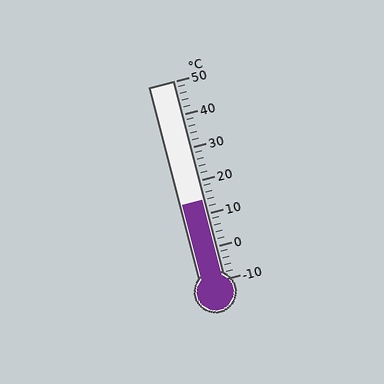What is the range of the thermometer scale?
The thermometer scale ranges from -10°C to 50°C.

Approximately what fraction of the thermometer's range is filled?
The thermometer is filled to approximately 40% of its range.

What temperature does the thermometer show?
The thermometer shows approximately 14°C.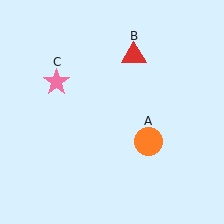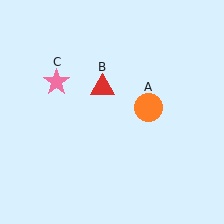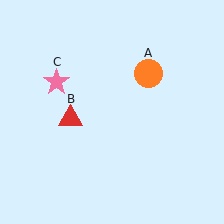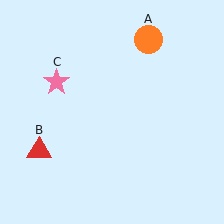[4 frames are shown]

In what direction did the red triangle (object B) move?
The red triangle (object B) moved down and to the left.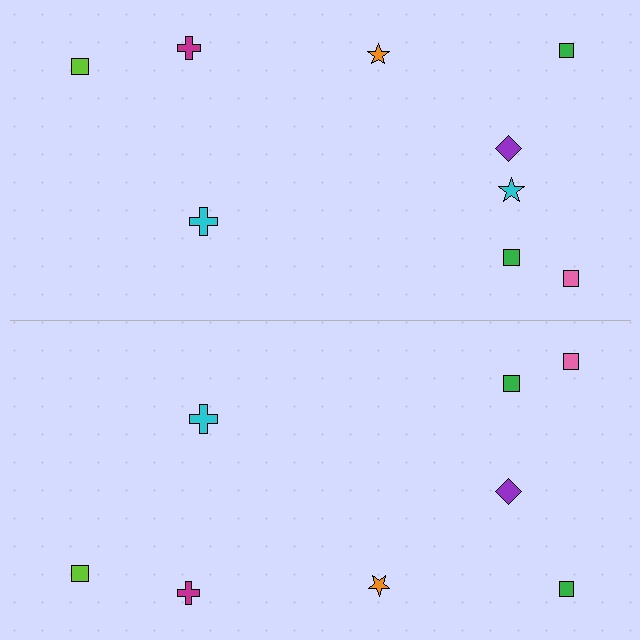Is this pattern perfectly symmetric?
No, the pattern is not perfectly symmetric. A cyan star is missing from the bottom side.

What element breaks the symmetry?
A cyan star is missing from the bottom side.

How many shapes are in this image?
There are 17 shapes in this image.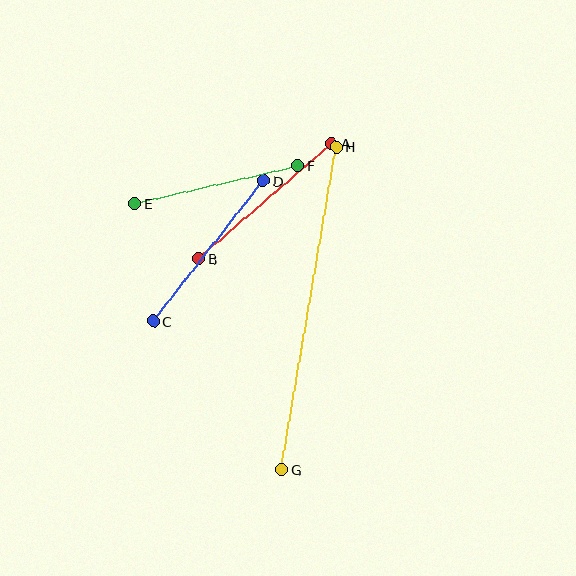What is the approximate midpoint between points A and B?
The midpoint is at approximately (265, 201) pixels.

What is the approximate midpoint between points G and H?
The midpoint is at approximately (309, 308) pixels.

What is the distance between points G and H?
The distance is approximately 327 pixels.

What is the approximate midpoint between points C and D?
The midpoint is at approximately (208, 251) pixels.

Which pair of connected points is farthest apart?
Points G and H are farthest apart.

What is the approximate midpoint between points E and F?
The midpoint is at approximately (216, 185) pixels.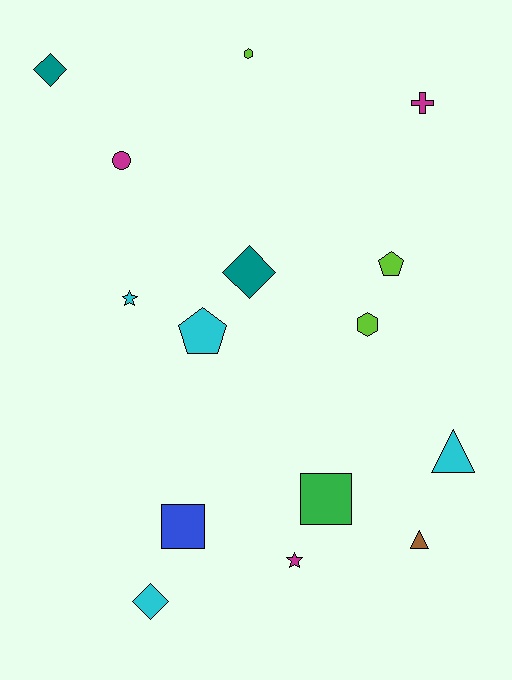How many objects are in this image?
There are 15 objects.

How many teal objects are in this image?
There are 2 teal objects.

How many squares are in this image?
There are 2 squares.